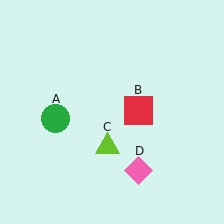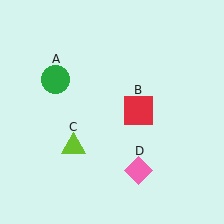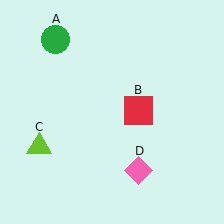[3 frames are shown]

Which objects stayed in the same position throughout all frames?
Red square (object B) and pink diamond (object D) remained stationary.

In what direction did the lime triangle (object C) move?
The lime triangle (object C) moved left.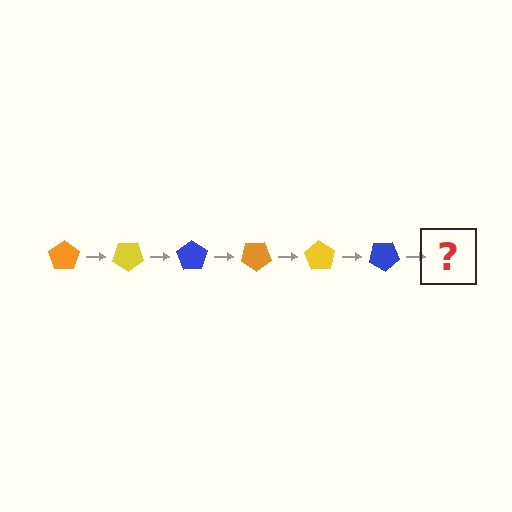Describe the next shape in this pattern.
It should be an orange pentagon, rotated 210 degrees from the start.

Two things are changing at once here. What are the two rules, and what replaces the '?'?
The two rules are that it rotates 35 degrees each step and the color cycles through orange, yellow, and blue. The '?' should be an orange pentagon, rotated 210 degrees from the start.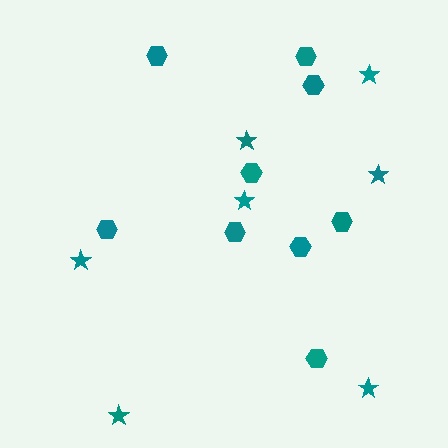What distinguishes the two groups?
There are 2 groups: one group of hexagons (9) and one group of stars (7).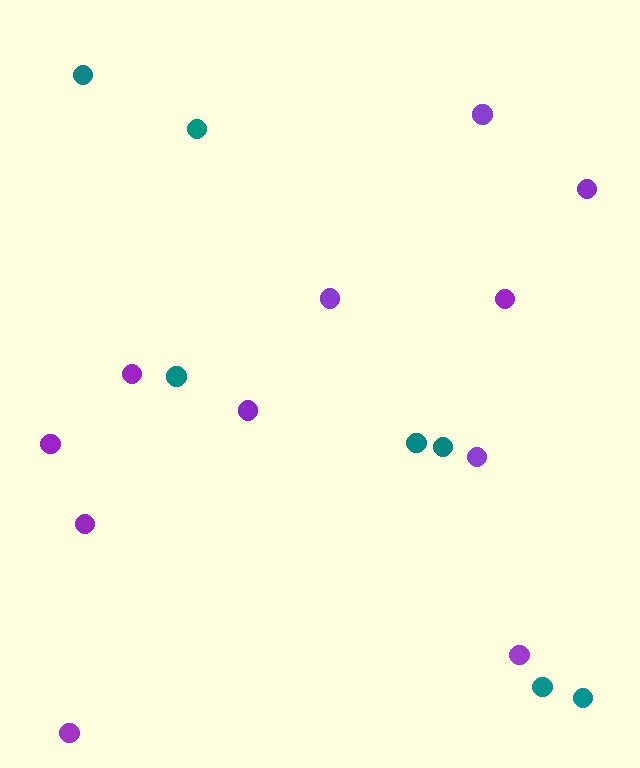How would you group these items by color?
There are 2 groups: one group of purple circles (11) and one group of teal circles (7).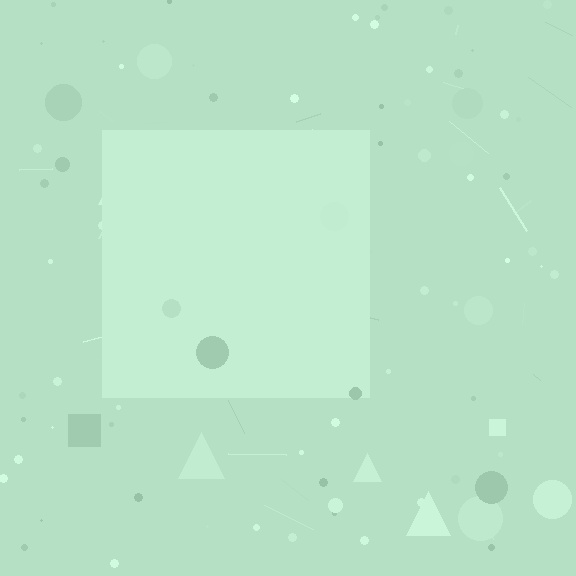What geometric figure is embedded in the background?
A square is embedded in the background.